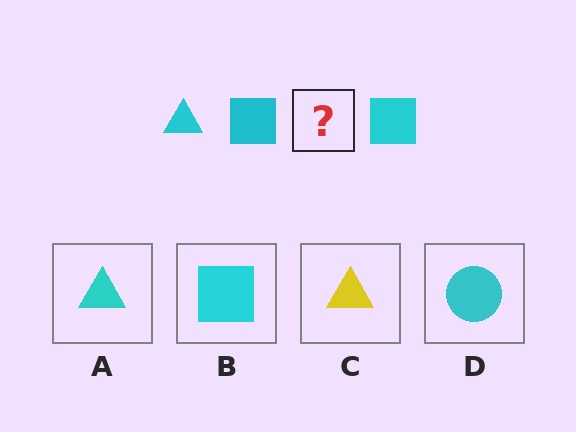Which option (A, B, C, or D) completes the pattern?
A.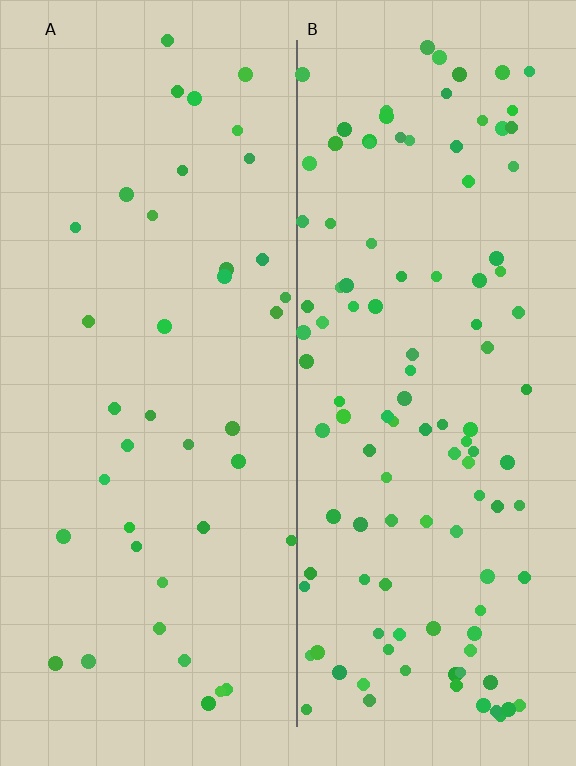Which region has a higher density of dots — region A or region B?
B (the right).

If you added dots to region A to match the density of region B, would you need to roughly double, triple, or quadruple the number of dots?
Approximately triple.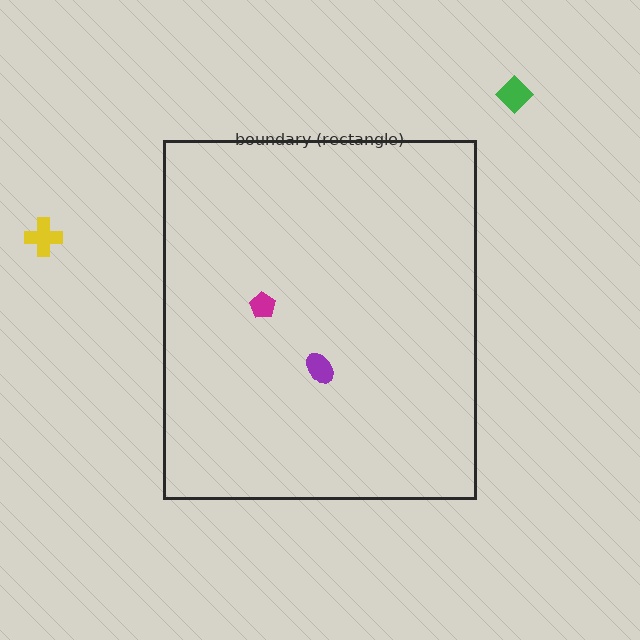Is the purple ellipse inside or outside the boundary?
Inside.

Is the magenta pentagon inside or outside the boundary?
Inside.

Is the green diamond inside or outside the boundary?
Outside.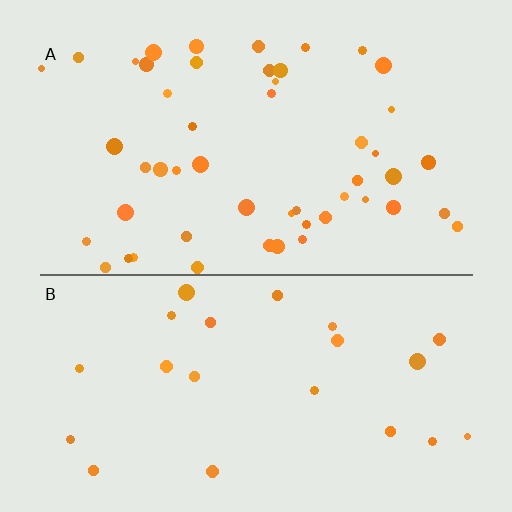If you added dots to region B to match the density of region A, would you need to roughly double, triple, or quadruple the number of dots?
Approximately double.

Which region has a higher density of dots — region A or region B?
A (the top).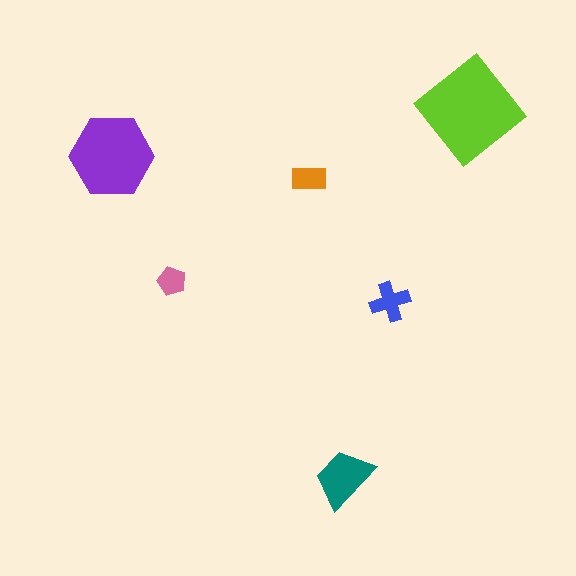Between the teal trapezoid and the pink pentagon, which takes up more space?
The teal trapezoid.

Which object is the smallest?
The pink pentagon.